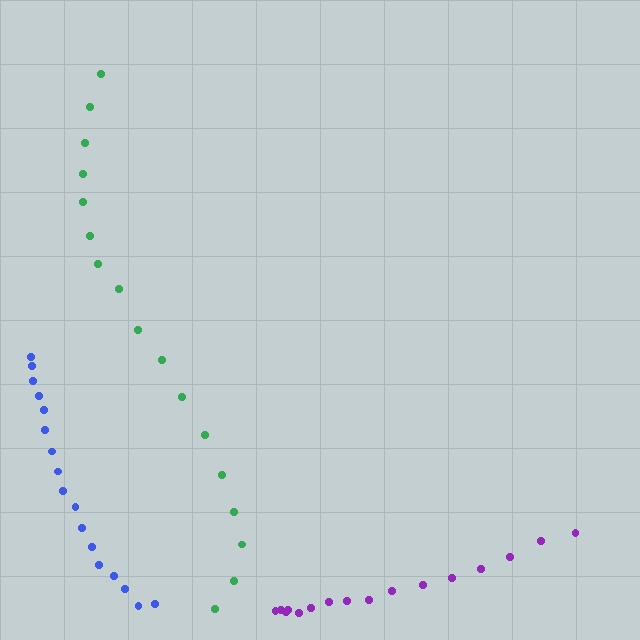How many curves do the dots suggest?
There are 3 distinct paths.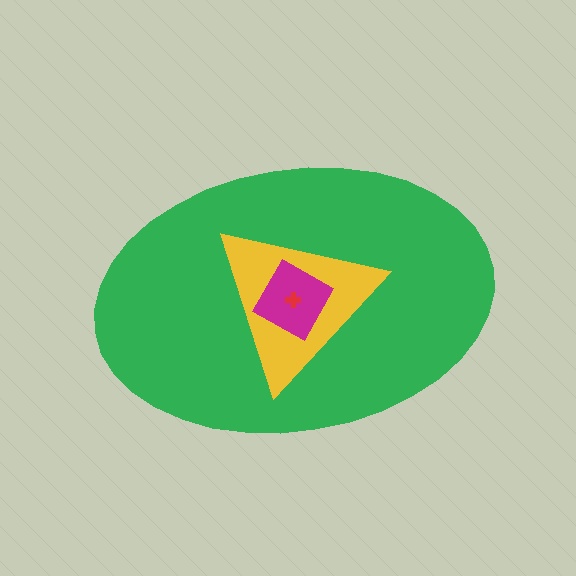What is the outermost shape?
The green ellipse.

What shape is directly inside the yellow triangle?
The magenta square.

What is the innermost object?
The red cross.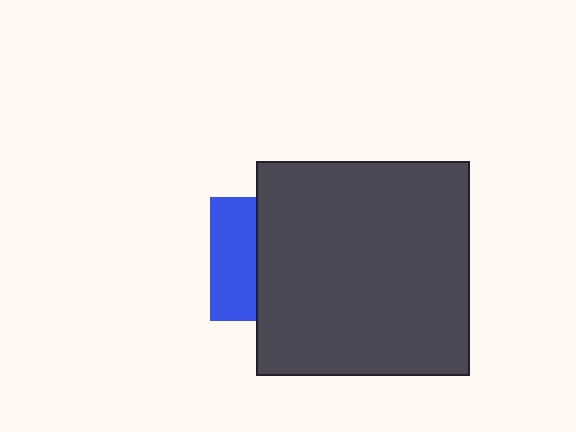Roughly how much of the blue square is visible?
A small part of it is visible (roughly 37%).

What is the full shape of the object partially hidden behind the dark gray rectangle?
The partially hidden object is a blue square.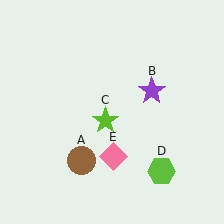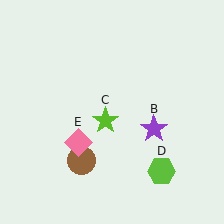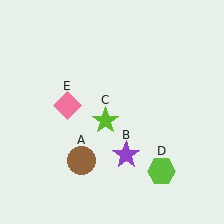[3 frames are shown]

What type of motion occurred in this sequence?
The purple star (object B), pink diamond (object E) rotated clockwise around the center of the scene.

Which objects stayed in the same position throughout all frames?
Brown circle (object A) and lime star (object C) and lime hexagon (object D) remained stationary.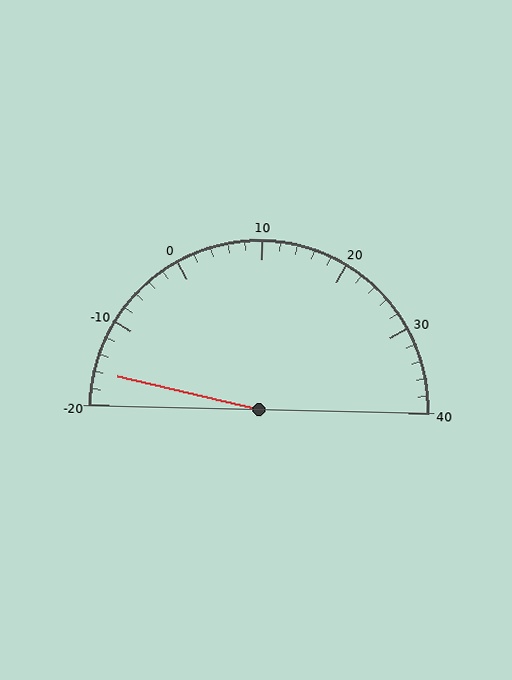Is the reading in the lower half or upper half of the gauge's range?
The reading is in the lower half of the range (-20 to 40).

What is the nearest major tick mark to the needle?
The nearest major tick mark is -20.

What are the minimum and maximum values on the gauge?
The gauge ranges from -20 to 40.